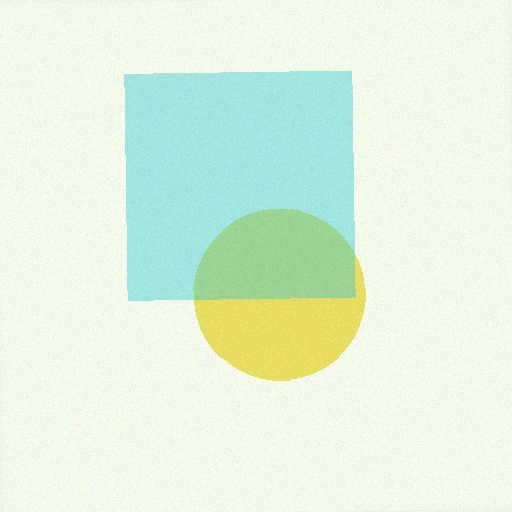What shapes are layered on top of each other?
The layered shapes are: a yellow circle, a cyan square.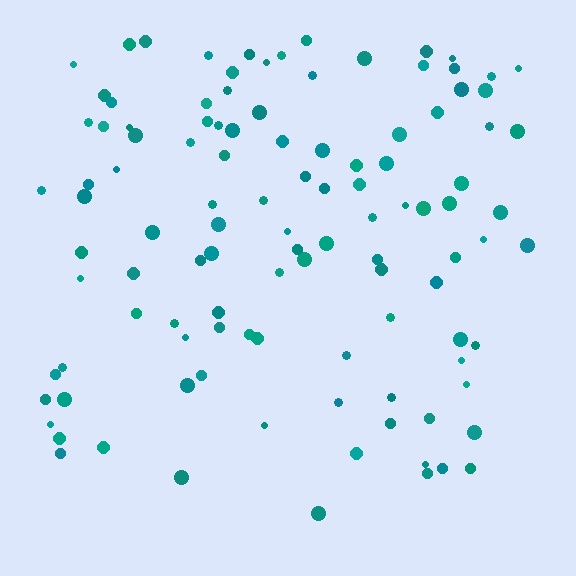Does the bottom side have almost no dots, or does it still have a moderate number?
Still a moderate number, just noticeably fewer than the top.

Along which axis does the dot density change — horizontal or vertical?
Vertical.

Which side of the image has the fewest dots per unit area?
The bottom.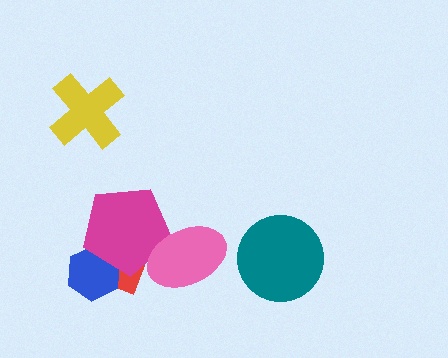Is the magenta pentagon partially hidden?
Yes, it is partially covered by another shape.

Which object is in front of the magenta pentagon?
The pink ellipse is in front of the magenta pentagon.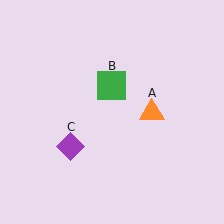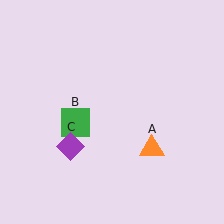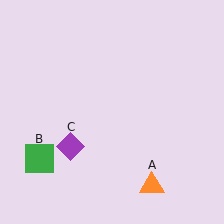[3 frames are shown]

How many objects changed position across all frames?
2 objects changed position: orange triangle (object A), green square (object B).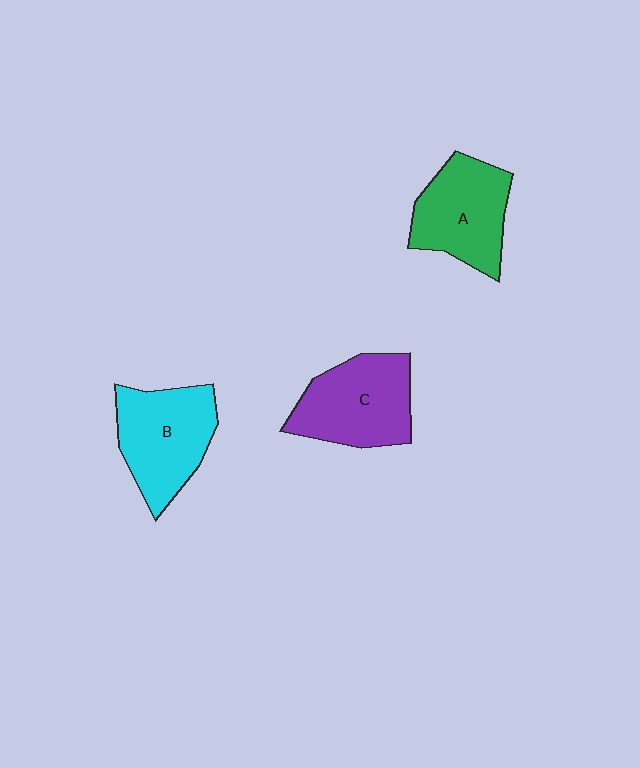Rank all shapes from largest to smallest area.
From largest to smallest: C (purple), B (cyan), A (green).